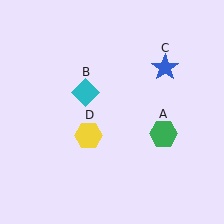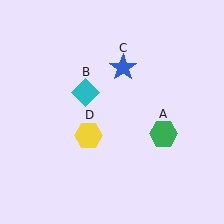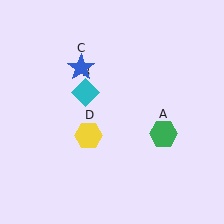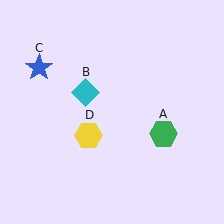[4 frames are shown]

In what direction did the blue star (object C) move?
The blue star (object C) moved left.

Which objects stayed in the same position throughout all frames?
Green hexagon (object A) and cyan diamond (object B) and yellow hexagon (object D) remained stationary.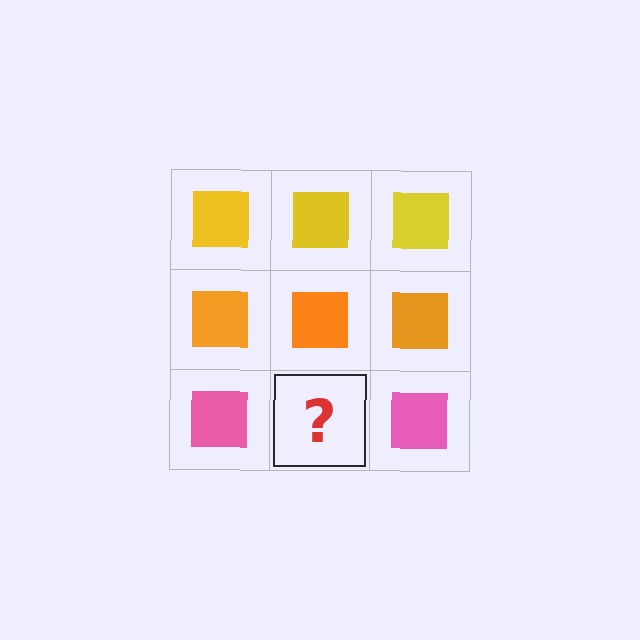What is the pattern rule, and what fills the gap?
The rule is that each row has a consistent color. The gap should be filled with a pink square.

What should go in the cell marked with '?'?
The missing cell should contain a pink square.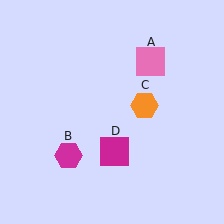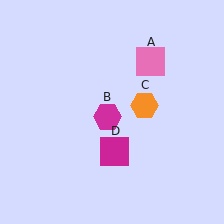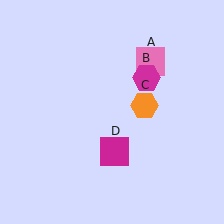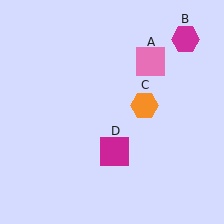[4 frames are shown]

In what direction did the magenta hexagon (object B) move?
The magenta hexagon (object B) moved up and to the right.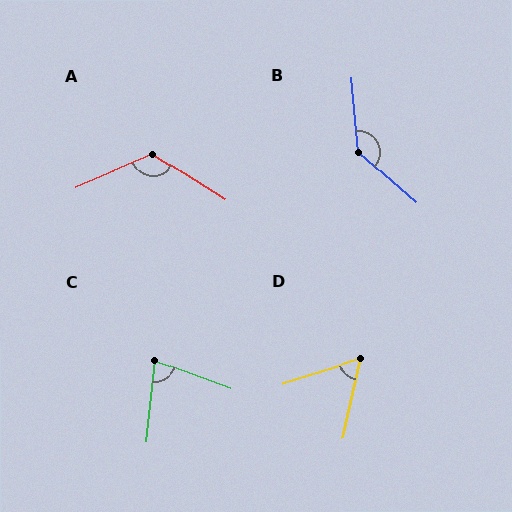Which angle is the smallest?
D, at approximately 61 degrees.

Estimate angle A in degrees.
Approximately 124 degrees.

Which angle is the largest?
B, at approximately 136 degrees.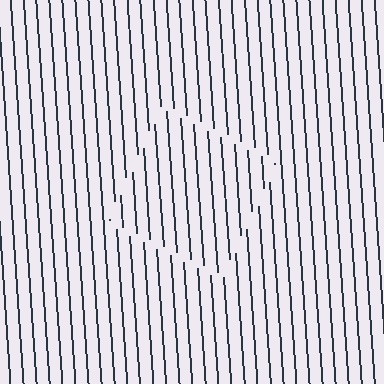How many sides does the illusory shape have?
4 sides — the line-ends trace a square.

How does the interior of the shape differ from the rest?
The interior of the shape contains the same grating, shifted by half a period — the contour is defined by the phase discontinuity where line-ends from the inner and outer gratings abut.